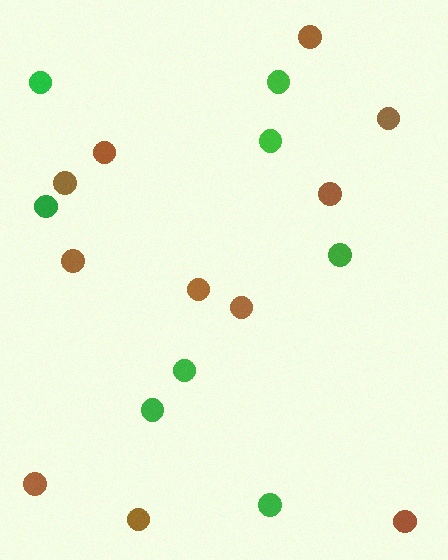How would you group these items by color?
There are 2 groups: one group of green circles (8) and one group of brown circles (11).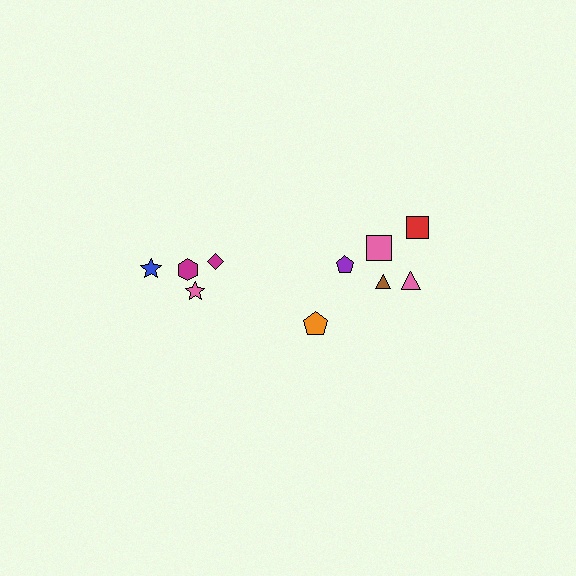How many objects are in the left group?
There are 4 objects.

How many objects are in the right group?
There are 6 objects.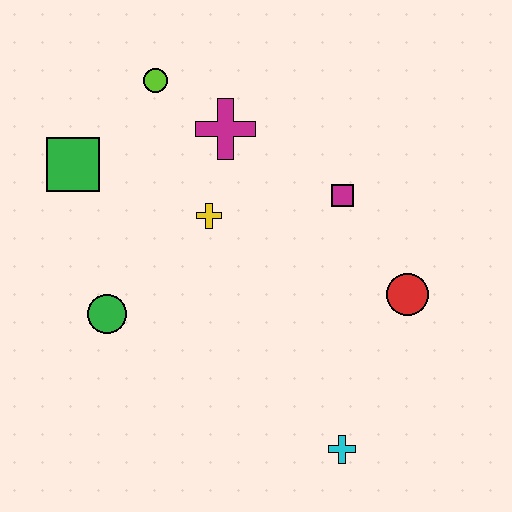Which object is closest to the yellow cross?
The magenta cross is closest to the yellow cross.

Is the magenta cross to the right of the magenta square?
No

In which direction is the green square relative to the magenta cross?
The green square is to the left of the magenta cross.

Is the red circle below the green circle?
No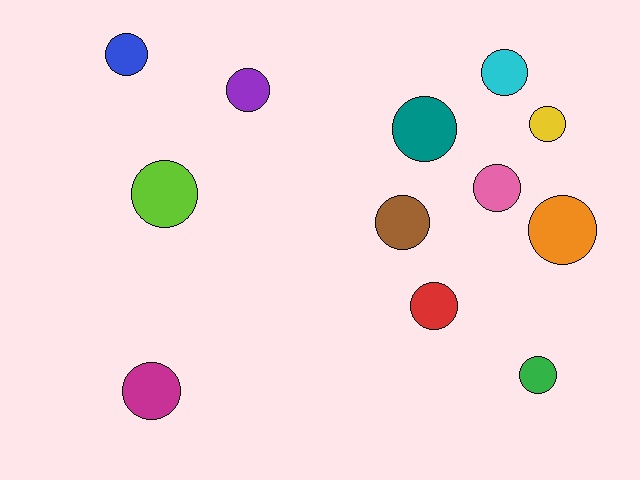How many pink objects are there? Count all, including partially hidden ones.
There is 1 pink object.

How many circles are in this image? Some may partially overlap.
There are 12 circles.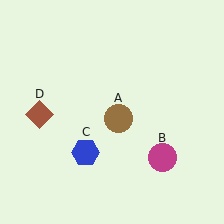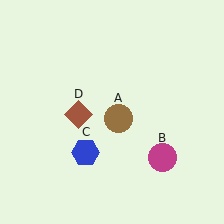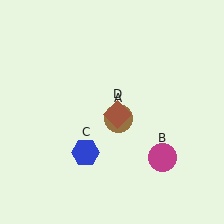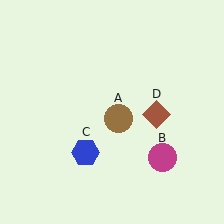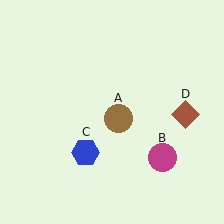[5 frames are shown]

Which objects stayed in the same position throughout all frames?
Brown circle (object A) and magenta circle (object B) and blue hexagon (object C) remained stationary.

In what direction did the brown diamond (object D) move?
The brown diamond (object D) moved right.